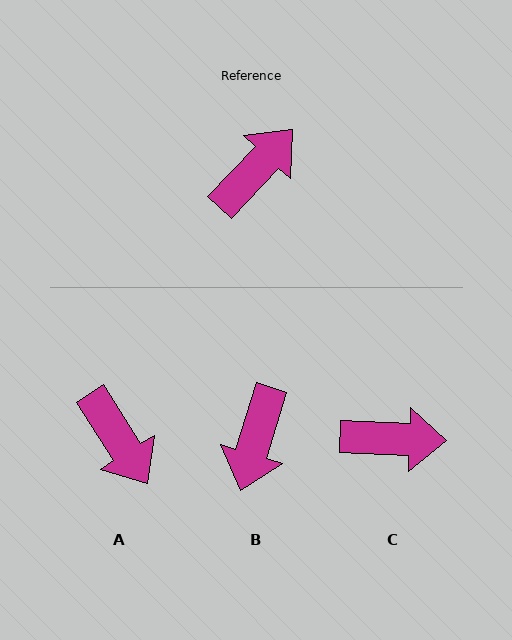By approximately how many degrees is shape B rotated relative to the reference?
Approximately 154 degrees clockwise.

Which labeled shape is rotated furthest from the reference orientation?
B, about 154 degrees away.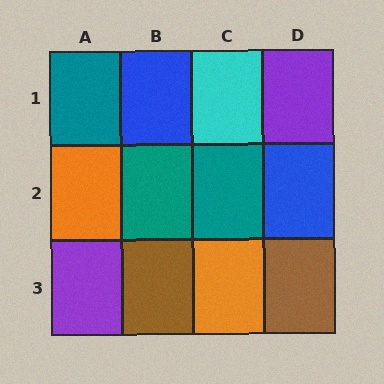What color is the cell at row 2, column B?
Teal.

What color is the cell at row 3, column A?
Purple.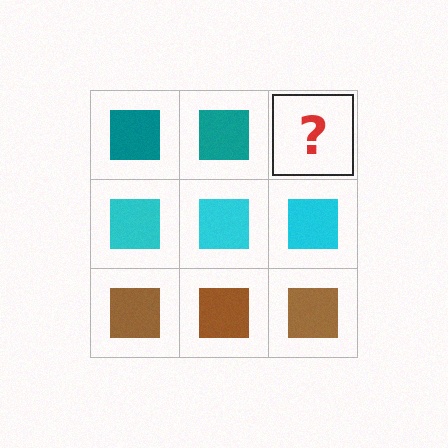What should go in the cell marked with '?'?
The missing cell should contain a teal square.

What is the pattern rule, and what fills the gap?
The rule is that each row has a consistent color. The gap should be filled with a teal square.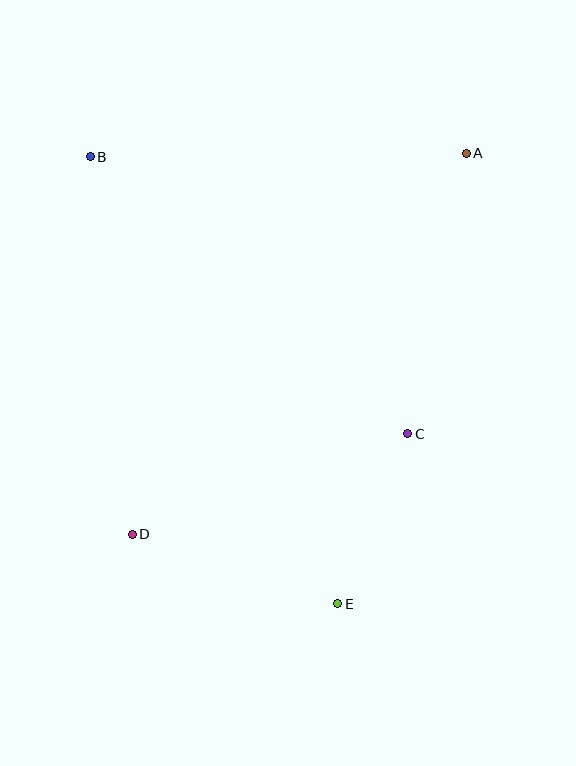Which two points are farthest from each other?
Points B and E are farthest from each other.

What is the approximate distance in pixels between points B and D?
The distance between B and D is approximately 380 pixels.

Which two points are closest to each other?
Points C and E are closest to each other.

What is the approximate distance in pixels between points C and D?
The distance between C and D is approximately 293 pixels.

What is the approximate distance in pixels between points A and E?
The distance between A and E is approximately 469 pixels.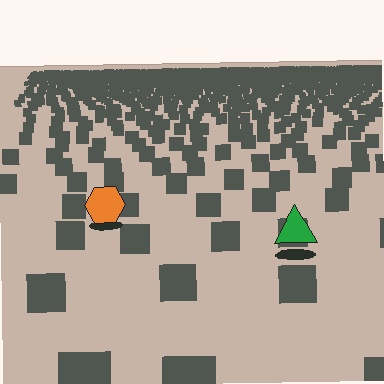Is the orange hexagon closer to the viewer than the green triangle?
No. The green triangle is closer — you can tell from the texture gradient: the ground texture is coarser near it.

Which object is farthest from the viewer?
The orange hexagon is farthest from the viewer. It appears smaller and the ground texture around it is denser.